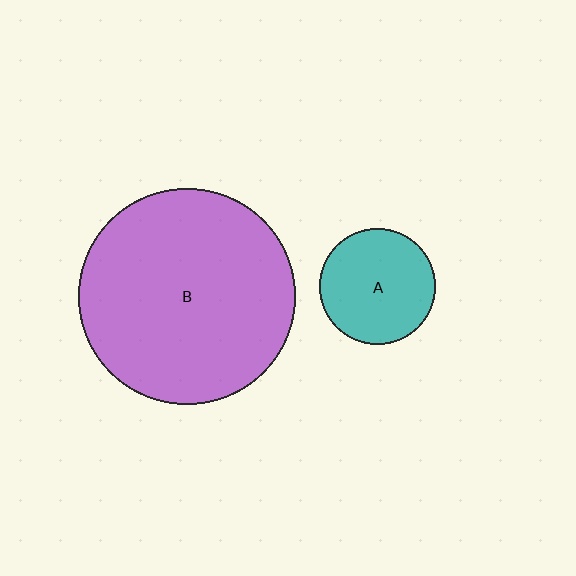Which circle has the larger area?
Circle B (purple).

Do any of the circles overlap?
No, none of the circles overlap.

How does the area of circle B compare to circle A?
Approximately 3.5 times.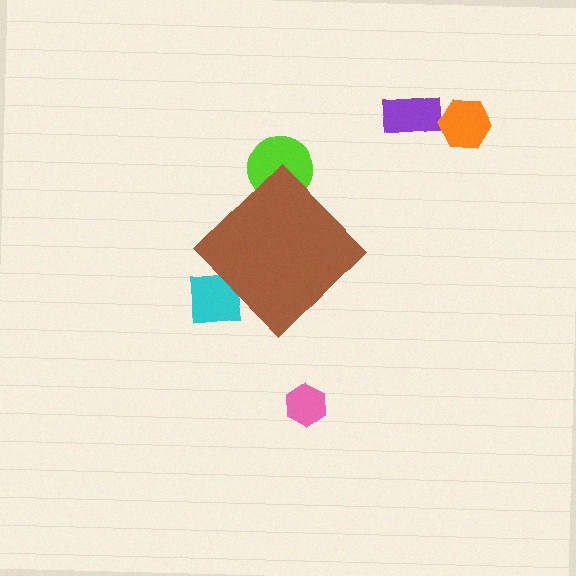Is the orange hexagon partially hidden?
No, the orange hexagon is fully visible.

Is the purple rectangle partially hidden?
No, the purple rectangle is fully visible.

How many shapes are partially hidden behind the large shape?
2 shapes are partially hidden.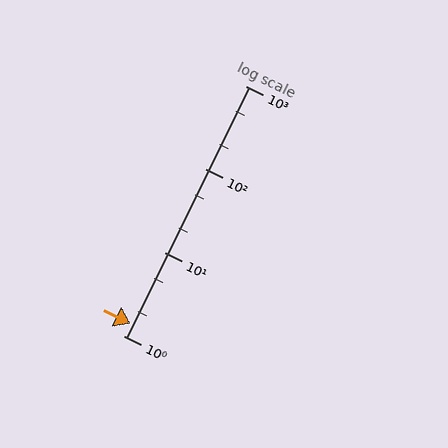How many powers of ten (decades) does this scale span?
The scale spans 3 decades, from 1 to 1000.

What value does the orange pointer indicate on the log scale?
The pointer indicates approximately 1.4.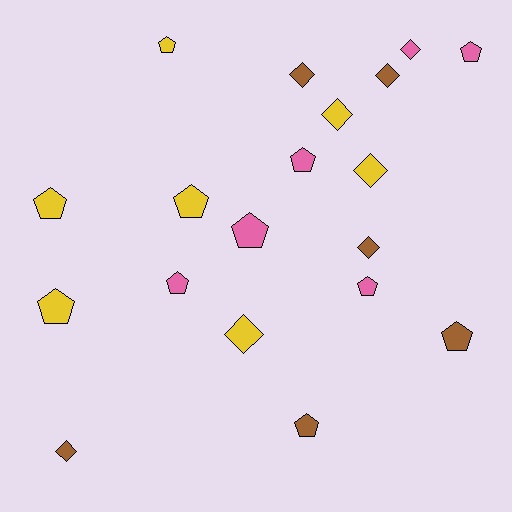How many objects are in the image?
There are 19 objects.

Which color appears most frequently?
Yellow, with 7 objects.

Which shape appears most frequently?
Pentagon, with 11 objects.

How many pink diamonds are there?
There is 1 pink diamond.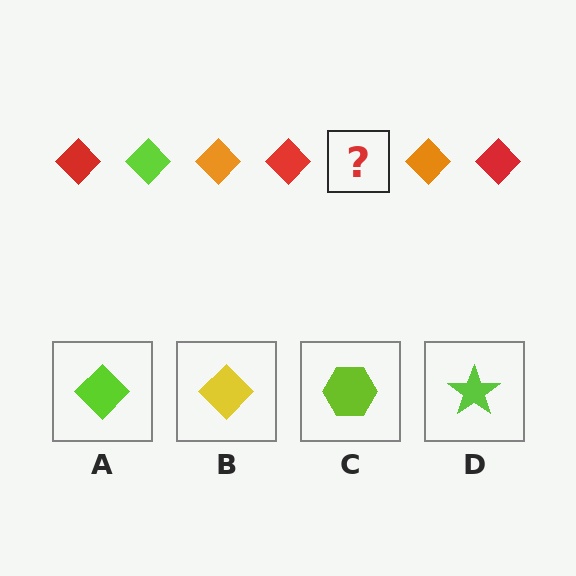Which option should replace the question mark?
Option A.